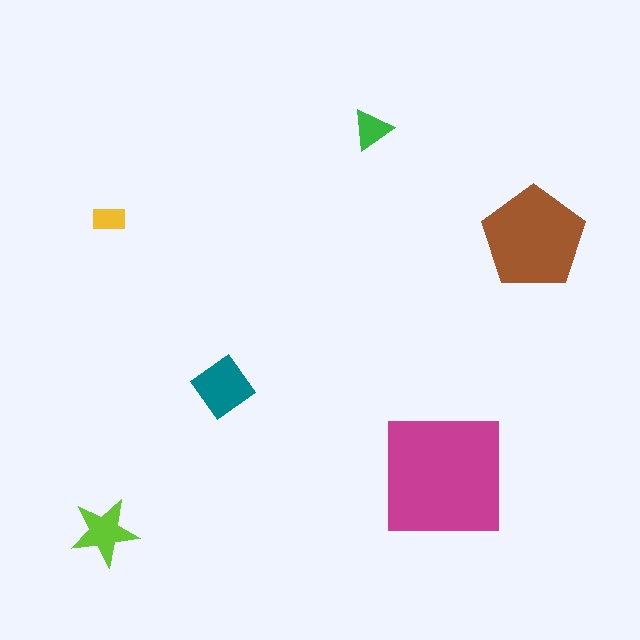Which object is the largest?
The magenta square.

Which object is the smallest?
The yellow rectangle.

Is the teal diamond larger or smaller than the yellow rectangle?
Larger.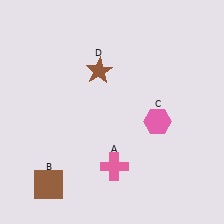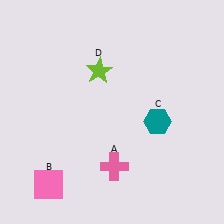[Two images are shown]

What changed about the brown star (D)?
In Image 1, D is brown. In Image 2, it changed to lime.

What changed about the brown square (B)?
In Image 1, B is brown. In Image 2, it changed to pink.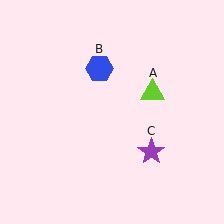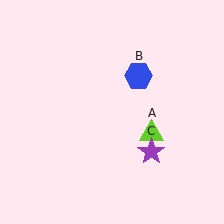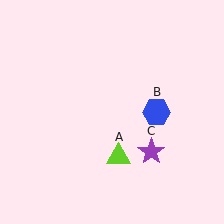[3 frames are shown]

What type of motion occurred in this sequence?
The lime triangle (object A), blue hexagon (object B) rotated clockwise around the center of the scene.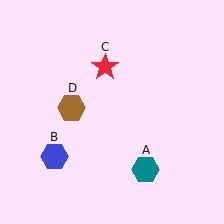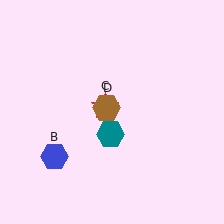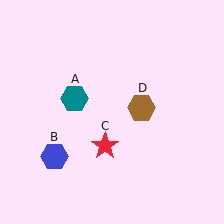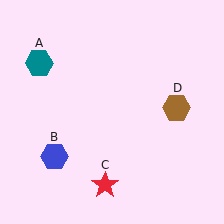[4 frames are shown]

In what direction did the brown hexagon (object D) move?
The brown hexagon (object D) moved right.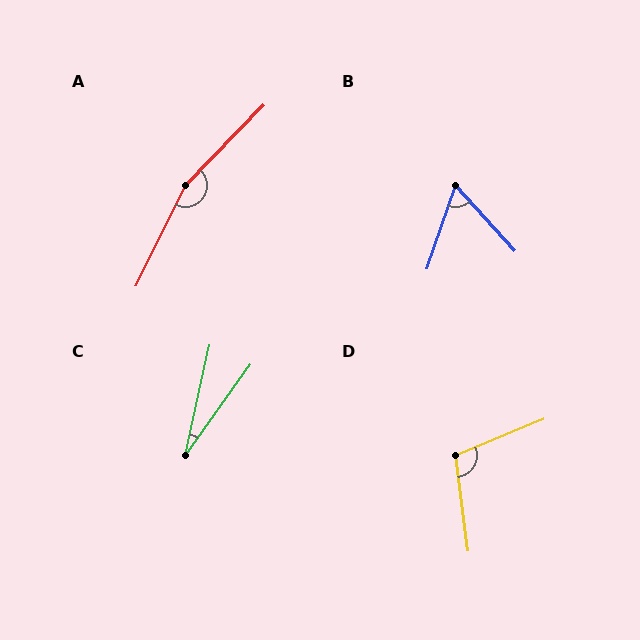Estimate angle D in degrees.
Approximately 105 degrees.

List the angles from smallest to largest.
C (23°), B (61°), D (105°), A (162°).